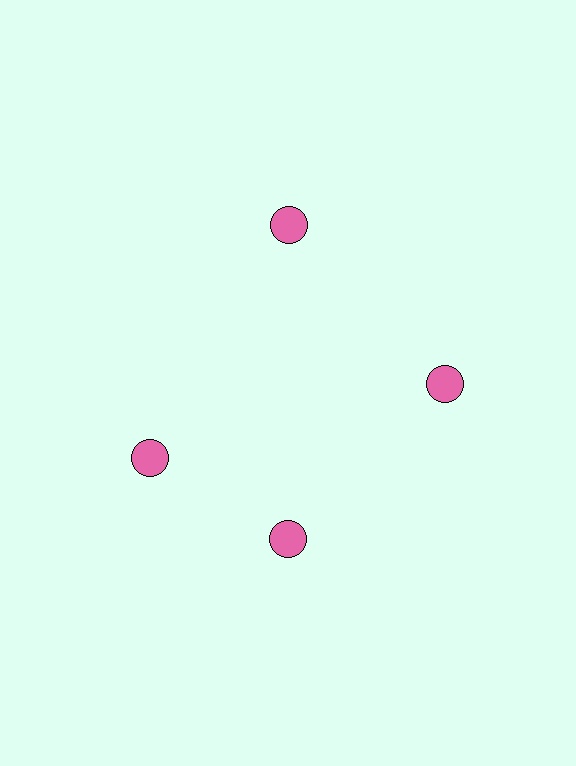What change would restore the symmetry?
The symmetry would be restored by rotating it back into even spacing with its neighbors so that all 4 circles sit at equal angles and equal distance from the center.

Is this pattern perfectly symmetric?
No. The 4 pink circles are arranged in a ring, but one element near the 9 o'clock position is rotated out of alignment along the ring, breaking the 4-fold rotational symmetry.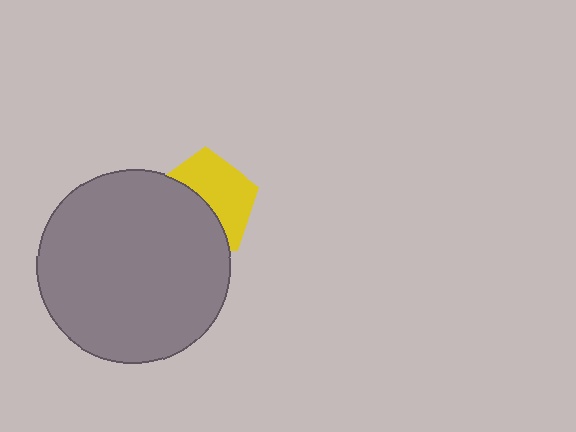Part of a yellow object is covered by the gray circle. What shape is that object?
It is a pentagon.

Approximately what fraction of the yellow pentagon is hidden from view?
Roughly 48% of the yellow pentagon is hidden behind the gray circle.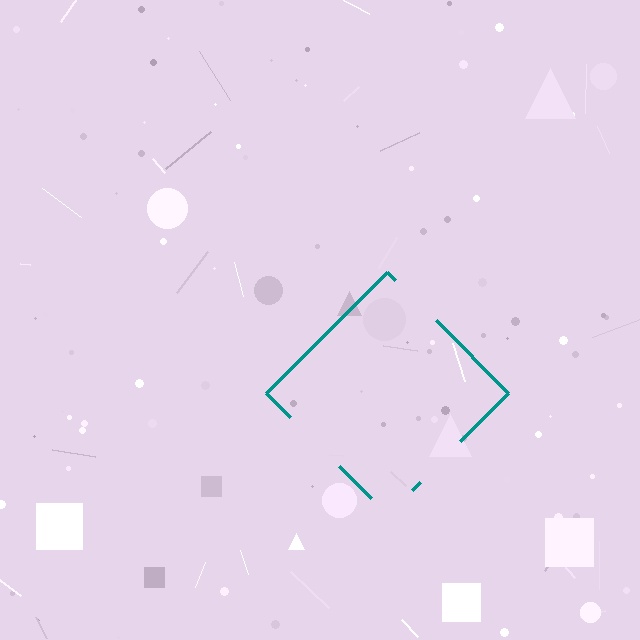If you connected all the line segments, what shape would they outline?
They would outline a diamond.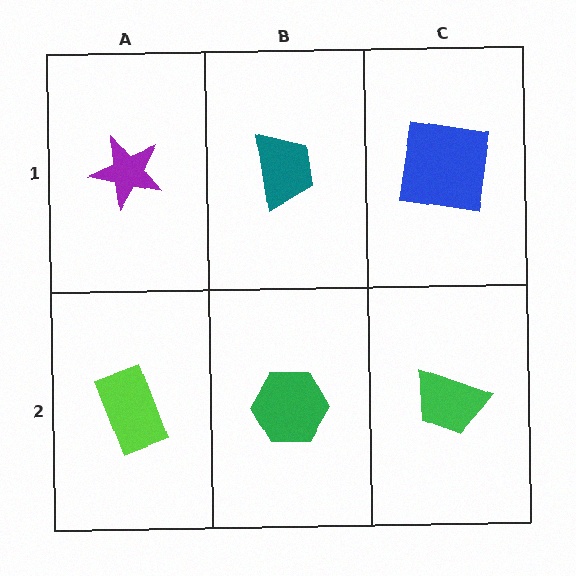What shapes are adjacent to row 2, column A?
A purple star (row 1, column A), a green hexagon (row 2, column B).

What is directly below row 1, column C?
A green trapezoid.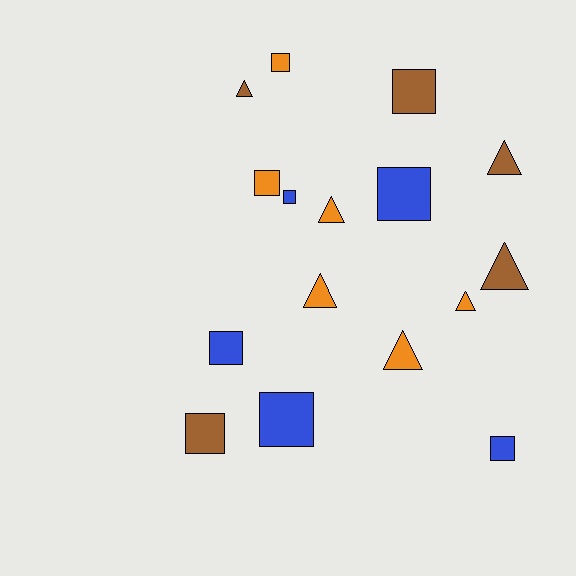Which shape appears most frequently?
Square, with 9 objects.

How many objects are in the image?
There are 16 objects.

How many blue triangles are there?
There are no blue triangles.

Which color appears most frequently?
Orange, with 6 objects.